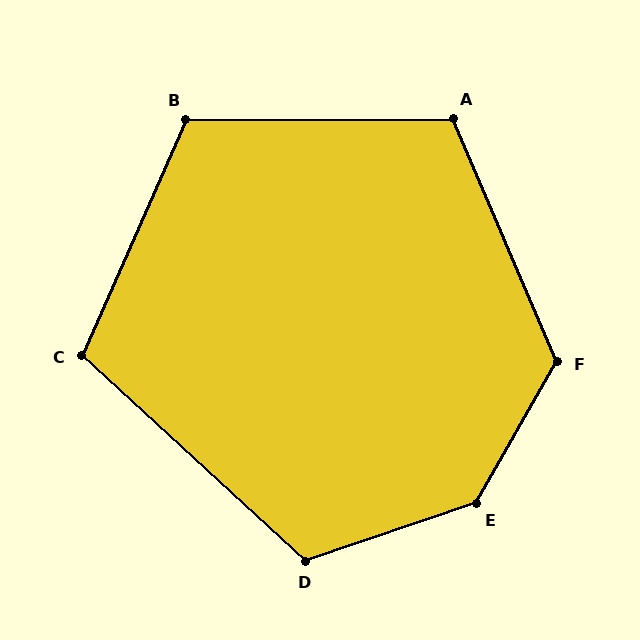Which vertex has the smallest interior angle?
C, at approximately 109 degrees.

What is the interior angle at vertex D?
Approximately 119 degrees (obtuse).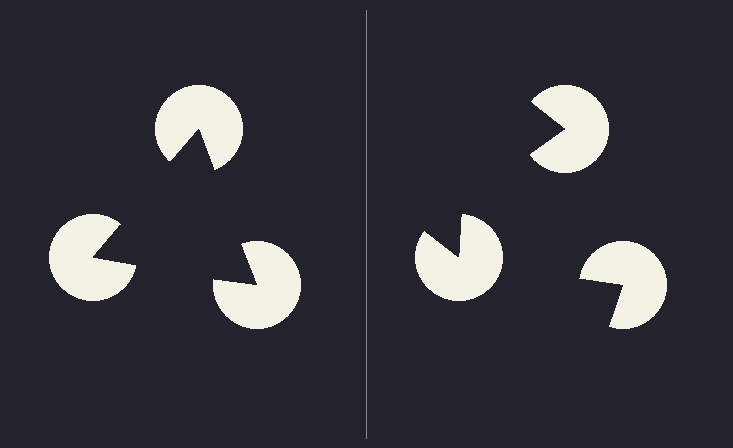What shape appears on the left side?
An illusory triangle.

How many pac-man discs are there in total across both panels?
6 — 3 on each side.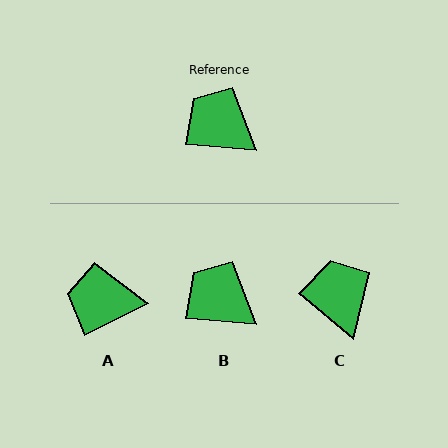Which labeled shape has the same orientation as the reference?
B.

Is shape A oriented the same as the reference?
No, it is off by about 32 degrees.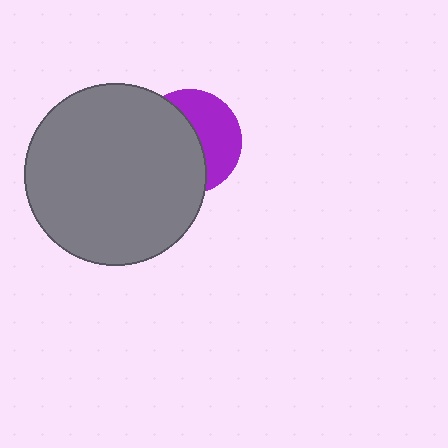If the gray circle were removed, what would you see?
You would see the complete purple circle.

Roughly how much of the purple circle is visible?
A small part of it is visible (roughly 44%).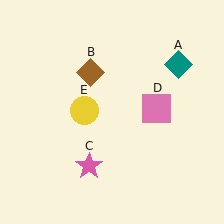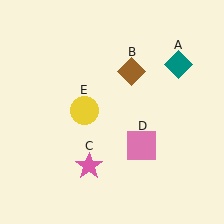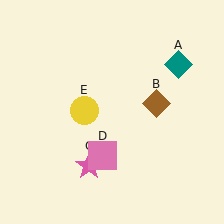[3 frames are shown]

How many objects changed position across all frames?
2 objects changed position: brown diamond (object B), pink square (object D).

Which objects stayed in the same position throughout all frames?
Teal diamond (object A) and pink star (object C) and yellow circle (object E) remained stationary.